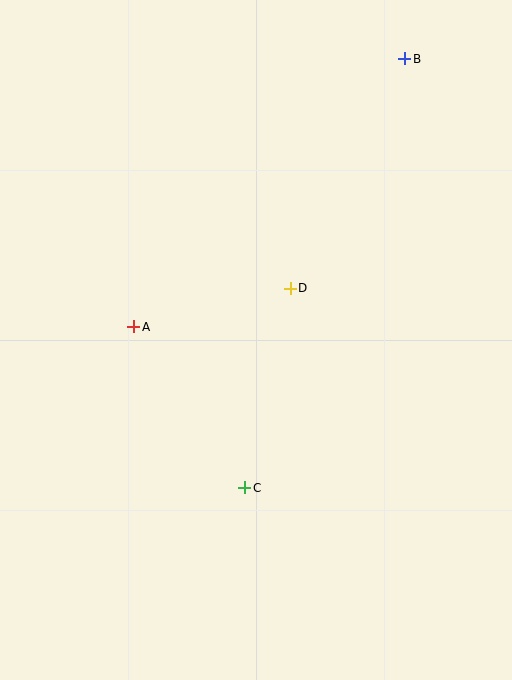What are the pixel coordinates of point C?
Point C is at (245, 488).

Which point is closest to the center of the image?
Point D at (290, 288) is closest to the center.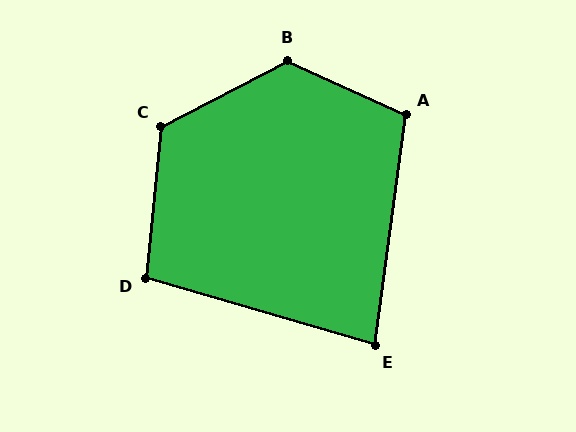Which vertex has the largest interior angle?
B, at approximately 128 degrees.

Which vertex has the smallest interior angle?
E, at approximately 82 degrees.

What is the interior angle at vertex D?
Approximately 100 degrees (obtuse).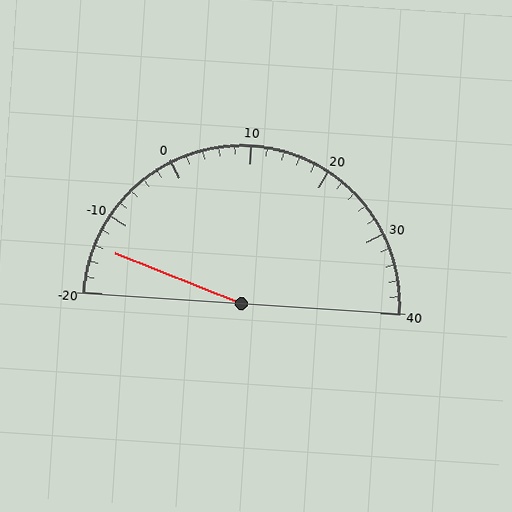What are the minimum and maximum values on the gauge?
The gauge ranges from -20 to 40.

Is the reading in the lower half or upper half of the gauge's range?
The reading is in the lower half of the range (-20 to 40).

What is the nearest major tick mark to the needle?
The nearest major tick mark is -10.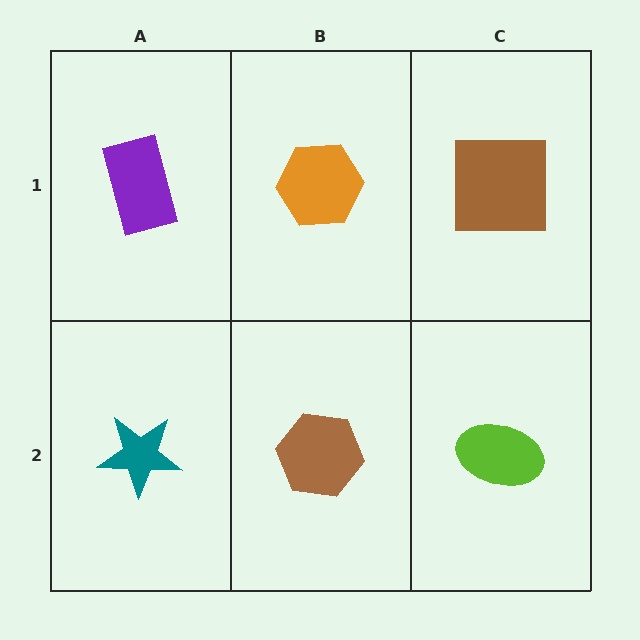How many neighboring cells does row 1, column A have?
2.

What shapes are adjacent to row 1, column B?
A brown hexagon (row 2, column B), a purple rectangle (row 1, column A), a brown square (row 1, column C).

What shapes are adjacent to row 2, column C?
A brown square (row 1, column C), a brown hexagon (row 2, column B).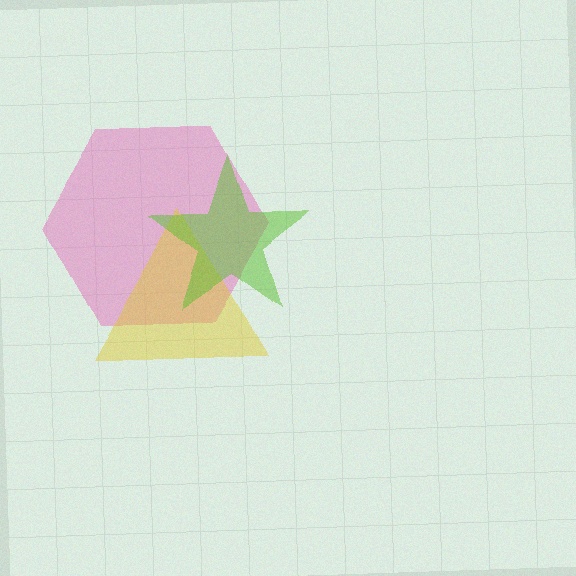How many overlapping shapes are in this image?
There are 3 overlapping shapes in the image.